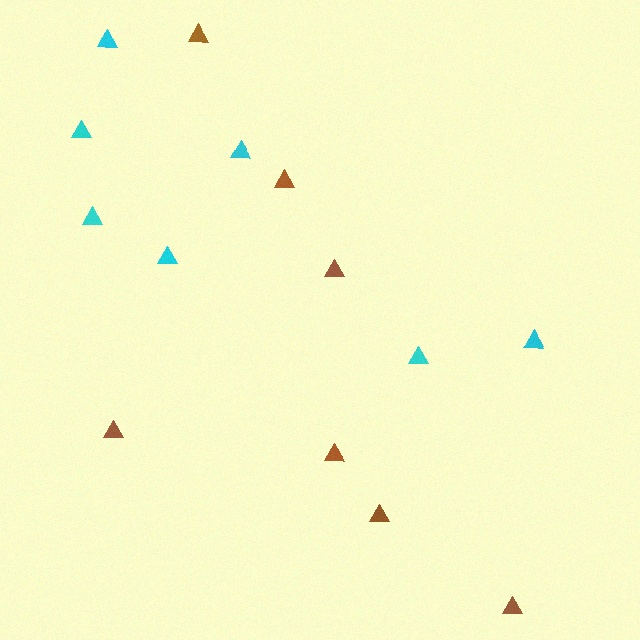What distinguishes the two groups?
There are 2 groups: one group of brown triangles (7) and one group of cyan triangles (7).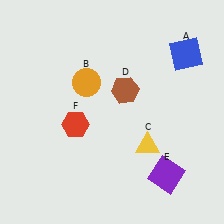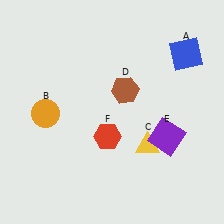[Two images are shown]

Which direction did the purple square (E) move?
The purple square (E) moved up.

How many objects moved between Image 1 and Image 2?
3 objects moved between the two images.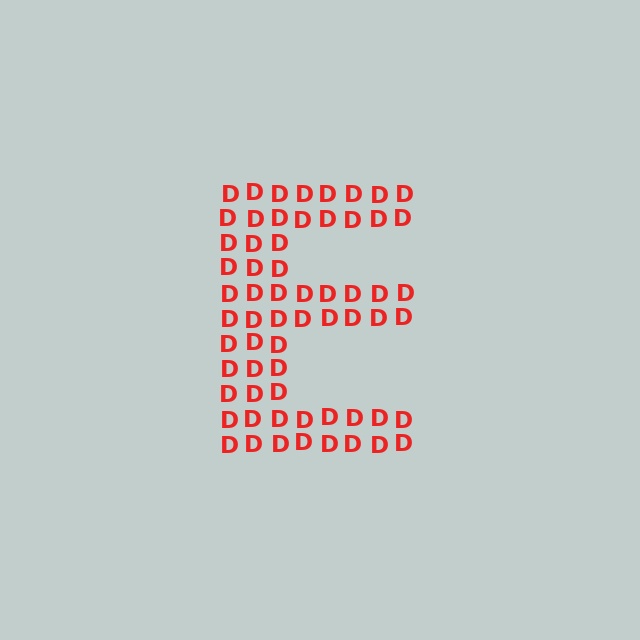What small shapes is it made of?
It is made of small letter D's.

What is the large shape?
The large shape is the letter E.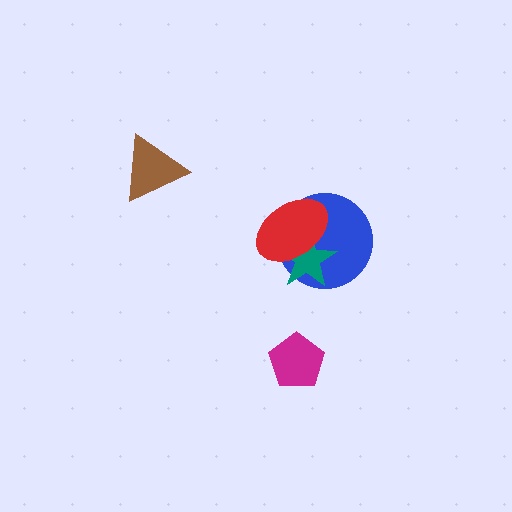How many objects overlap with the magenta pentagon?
0 objects overlap with the magenta pentagon.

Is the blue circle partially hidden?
Yes, it is partially covered by another shape.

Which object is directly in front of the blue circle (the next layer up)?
The teal star is directly in front of the blue circle.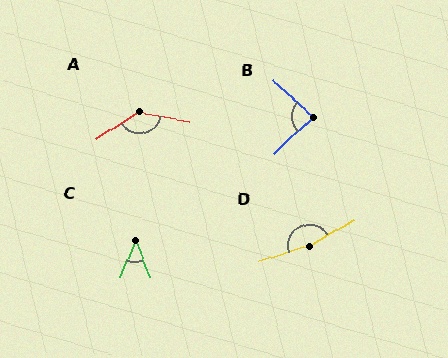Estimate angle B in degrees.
Approximately 85 degrees.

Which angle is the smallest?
C, at approximately 45 degrees.